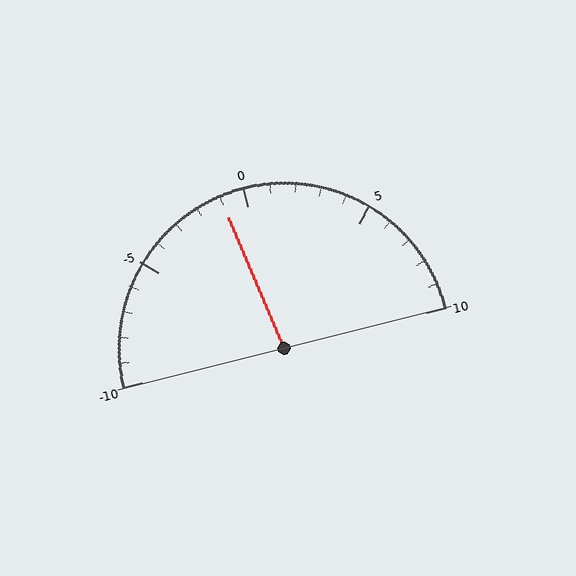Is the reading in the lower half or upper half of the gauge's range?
The reading is in the lower half of the range (-10 to 10).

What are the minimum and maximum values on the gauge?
The gauge ranges from -10 to 10.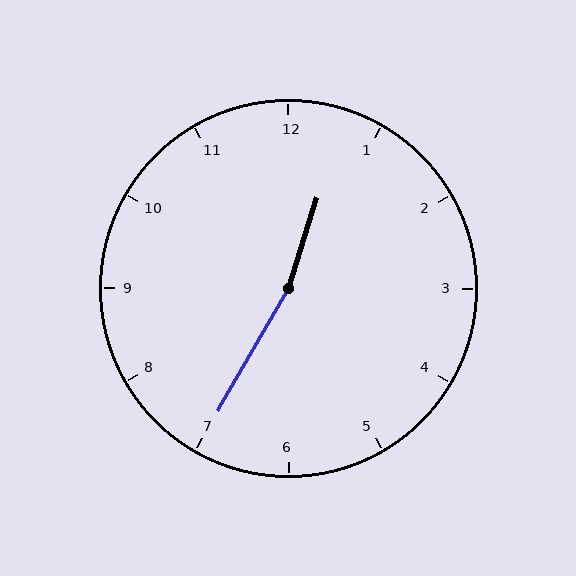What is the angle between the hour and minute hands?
Approximately 168 degrees.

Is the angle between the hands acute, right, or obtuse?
It is obtuse.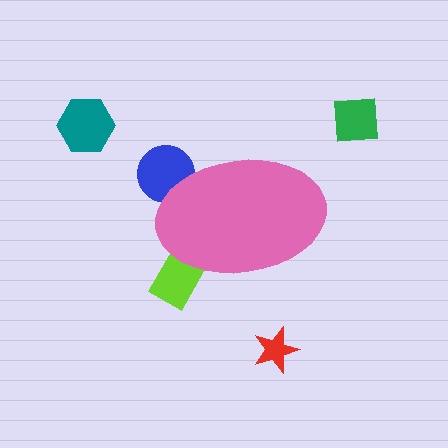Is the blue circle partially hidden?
Yes, the blue circle is partially hidden behind the pink ellipse.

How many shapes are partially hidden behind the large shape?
2 shapes are partially hidden.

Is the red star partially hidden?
No, the red star is fully visible.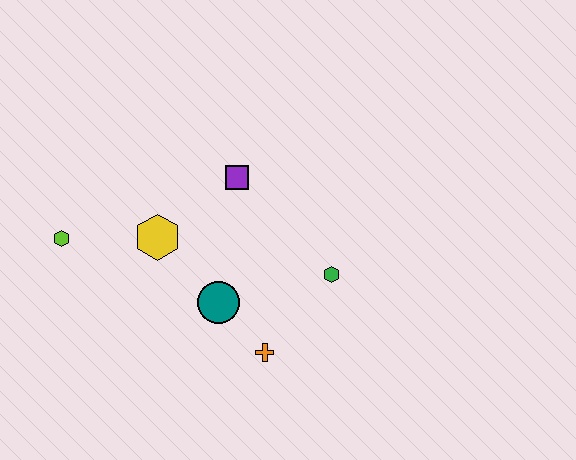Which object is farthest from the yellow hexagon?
The green hexagon is farthest from the yellow hexagon.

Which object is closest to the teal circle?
The orange cross is closest to the teal circle.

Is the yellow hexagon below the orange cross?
No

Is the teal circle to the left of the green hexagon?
Yes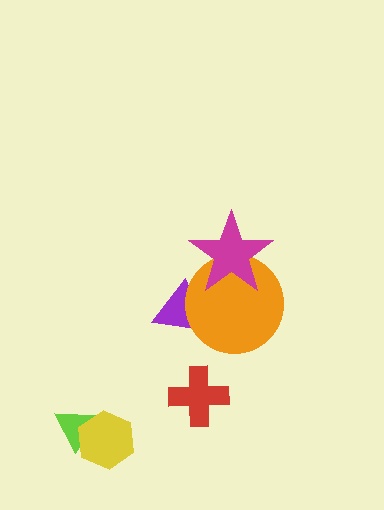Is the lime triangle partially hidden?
Yes, it is partially covered by another shape.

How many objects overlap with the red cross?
0 objects overlap with the red cross.